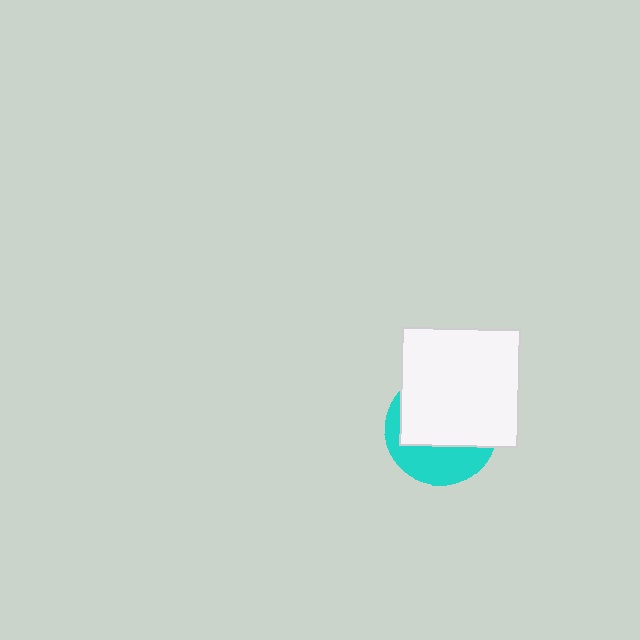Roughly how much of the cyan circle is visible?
A small part of it is visible (roughly 37%).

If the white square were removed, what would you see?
You would see the complete cyan circle.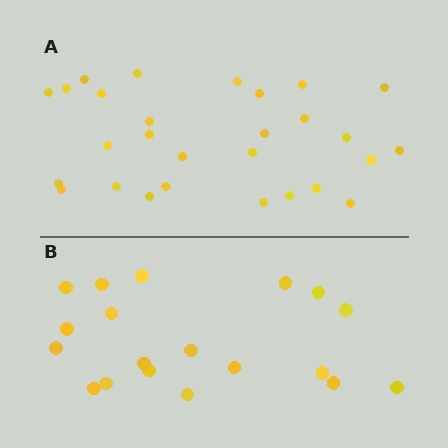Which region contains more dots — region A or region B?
Region A (the top region) has more dots.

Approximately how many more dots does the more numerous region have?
Region A has roughly 8 or so more dots than region B.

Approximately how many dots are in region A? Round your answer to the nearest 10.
About 30 dots. (The exact count is 28, which rounds to 30.)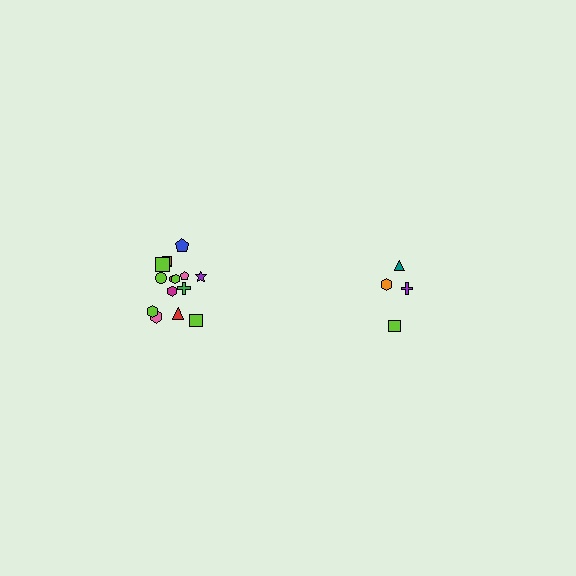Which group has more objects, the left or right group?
The left group.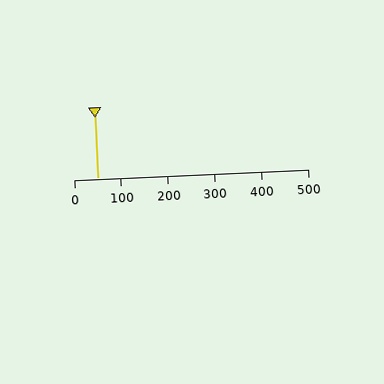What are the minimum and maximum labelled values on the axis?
The axis runs from 0 to 500.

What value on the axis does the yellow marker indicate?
The marker indicates approximately 50.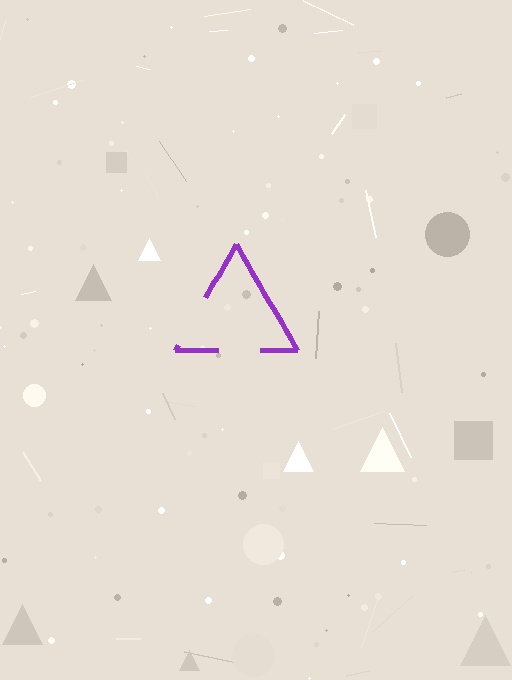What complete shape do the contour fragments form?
The contour fragments form a triangle.